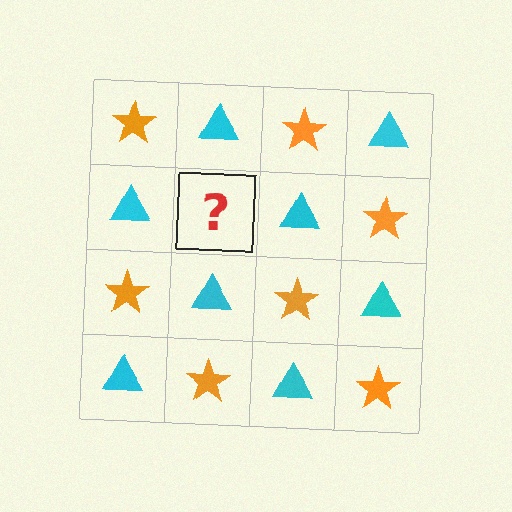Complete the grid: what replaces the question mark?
The question mark should be replaced with an orange star.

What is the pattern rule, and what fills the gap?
The rule is that it alternates orange star and cyan triangle in a checkerboard pattern. The gap should be filled with an orange star.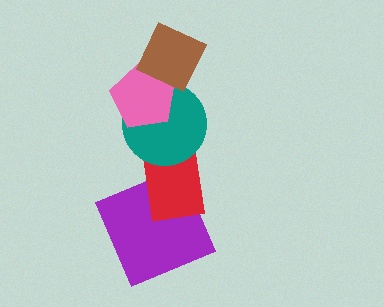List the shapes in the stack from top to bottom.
From top to bottom: the brown diamond, the pink pentagon, the teal circle, the red rectangle, the purple square.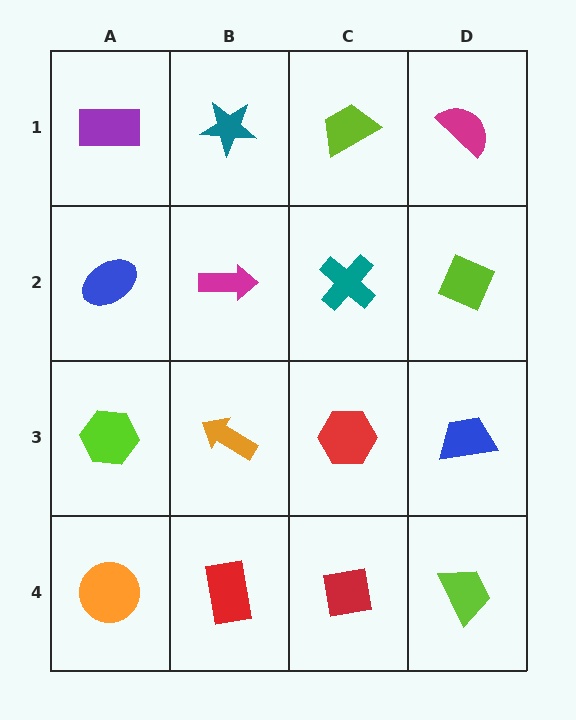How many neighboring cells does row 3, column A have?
3.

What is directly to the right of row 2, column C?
A lime diamond.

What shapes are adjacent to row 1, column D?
A lime diamond (row 2, column D), a lime trapezoid (row 1, column C).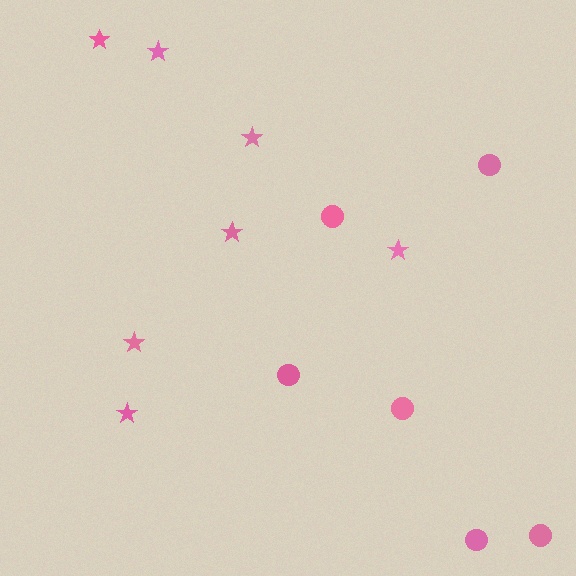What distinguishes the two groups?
There are 2 groups: one group of stars (7) and one group of circles (6).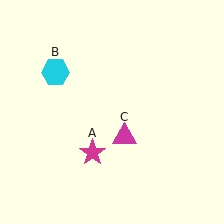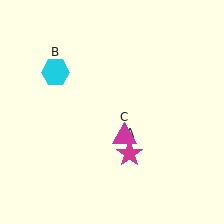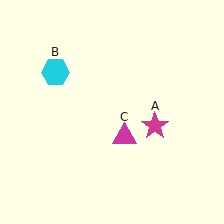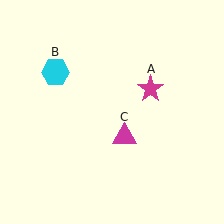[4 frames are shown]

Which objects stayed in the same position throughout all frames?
Cyan hexagon (object B) and magenta triangle (object C) remained stationary.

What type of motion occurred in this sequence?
The magenta star (object A) rotated counterclockwise around the center of the scene.